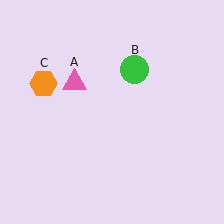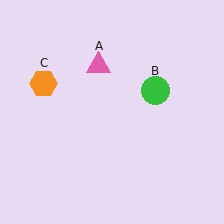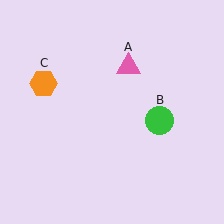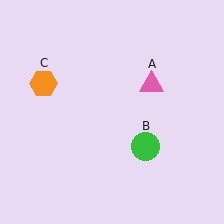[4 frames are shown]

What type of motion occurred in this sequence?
The pink triangle (object A), green circle (object B) rotated clockwise around the center of the scene.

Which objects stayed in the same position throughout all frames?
Orange hexagon (object C) remained stationary.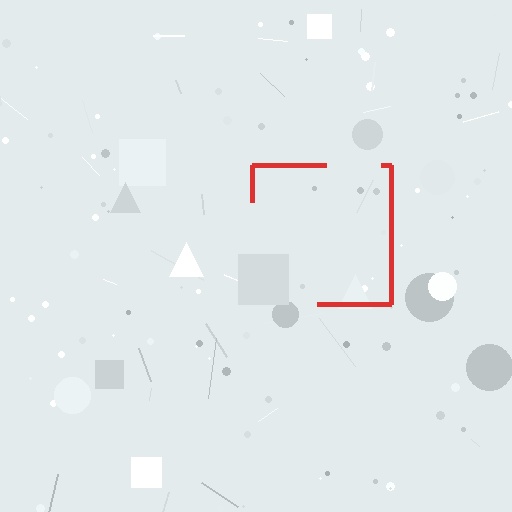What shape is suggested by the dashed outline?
The dashed outline suggests a square.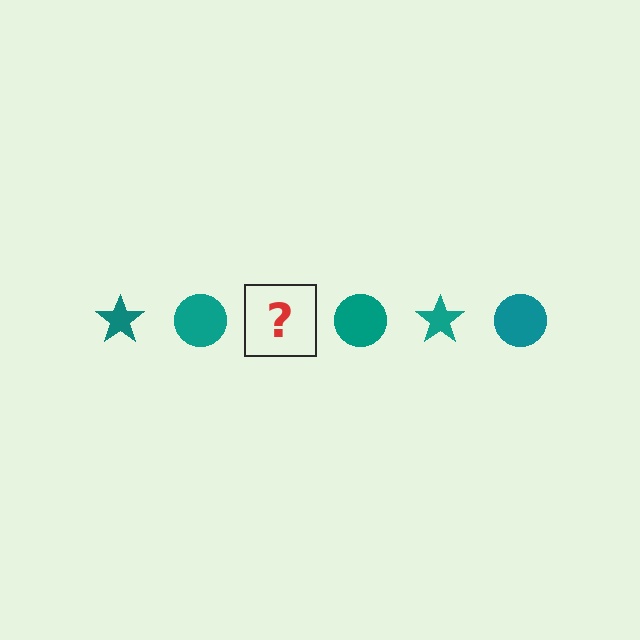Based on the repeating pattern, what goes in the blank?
The blank should be a teal star.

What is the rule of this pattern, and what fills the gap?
The rule is that the pattern cycles through star, circle shapes in teal. The gap should be filled with a teal star.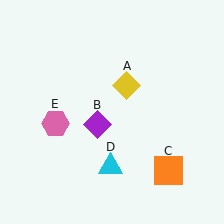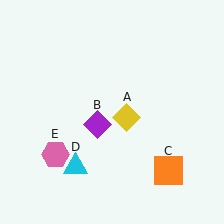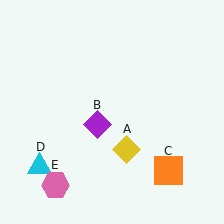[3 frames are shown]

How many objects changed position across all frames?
3 objects changed position: yellow diamond (object A), cyan triangle (object D), pink hexagon (object E).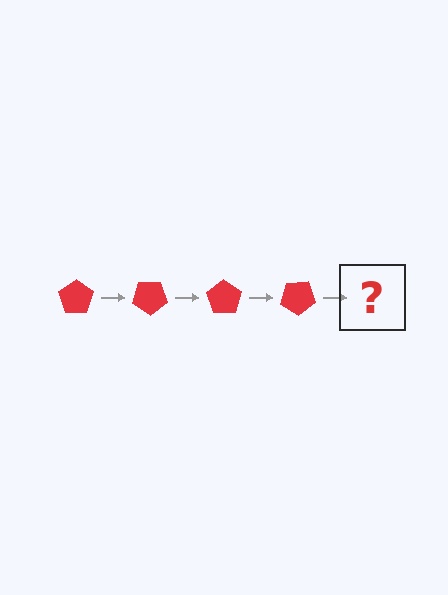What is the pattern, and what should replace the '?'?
The pattern is that the pentagon rotates 35 degrees each step. The '?' should be a red pentagon rotated 140 degrees.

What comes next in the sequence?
The next element should be a red pentagon rotated 140 degrees.